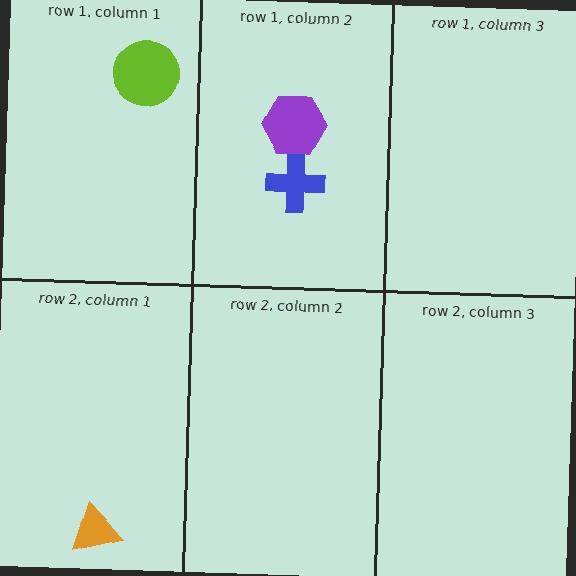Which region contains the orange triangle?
The row 2, column 1 region.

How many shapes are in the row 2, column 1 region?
1.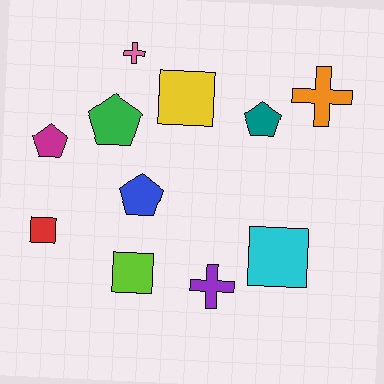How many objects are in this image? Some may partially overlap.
There are 11 objects.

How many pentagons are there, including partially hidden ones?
There are 4 pentagons.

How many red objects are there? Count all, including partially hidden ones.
There is 1 red object.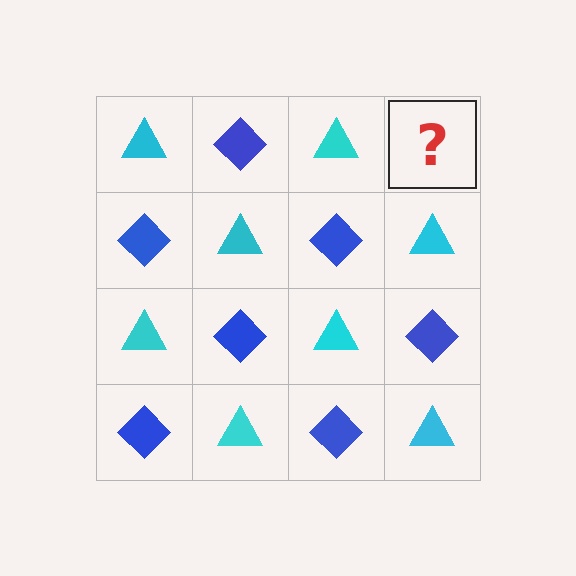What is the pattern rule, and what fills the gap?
The rule is that it alternates cyan triangle and blue diamond in a checkerboard pattern. The gap should be filled with a blue diamond.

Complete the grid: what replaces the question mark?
The question mark should be replaced with a blue diamond.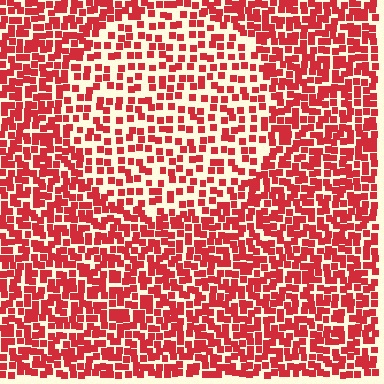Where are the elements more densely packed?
The elements are more densely packed outside the circle boundary.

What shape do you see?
I see a circle.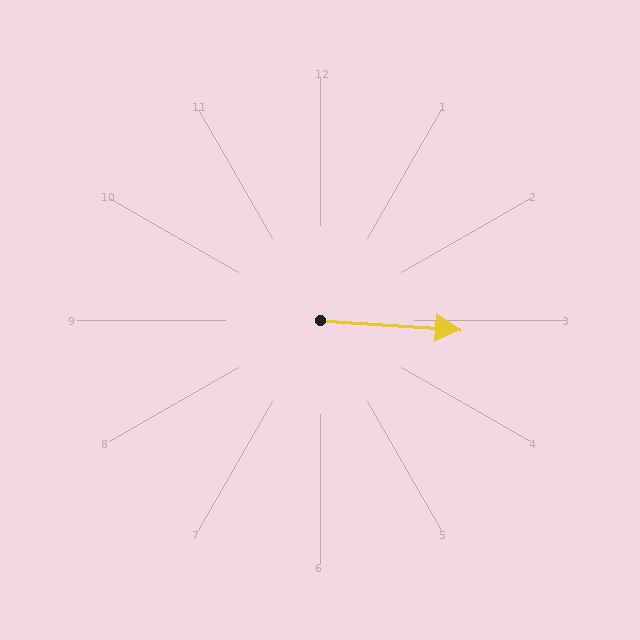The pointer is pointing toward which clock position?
Roughly 3 o'clock.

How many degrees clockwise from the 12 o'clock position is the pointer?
Approximately 94 degrees.